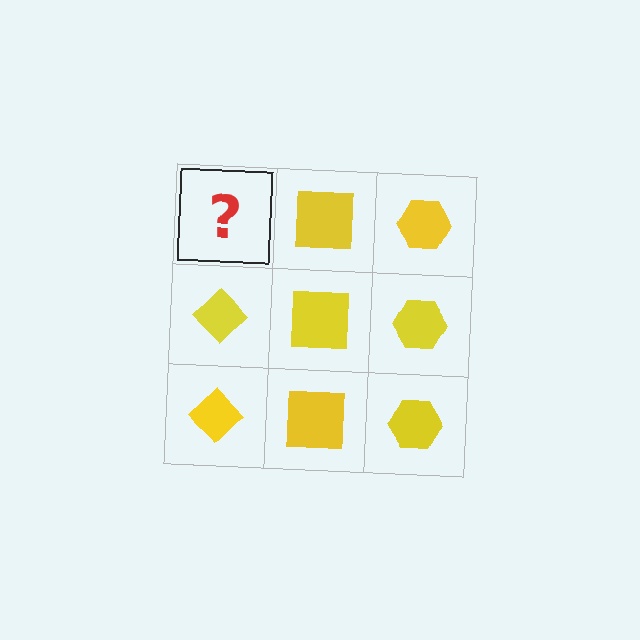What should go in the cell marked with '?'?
The missing cell should contain a yellow diamond.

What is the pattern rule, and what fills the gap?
The rule is that each column has a consistent shape. The gap should be filled with a yellow diamond.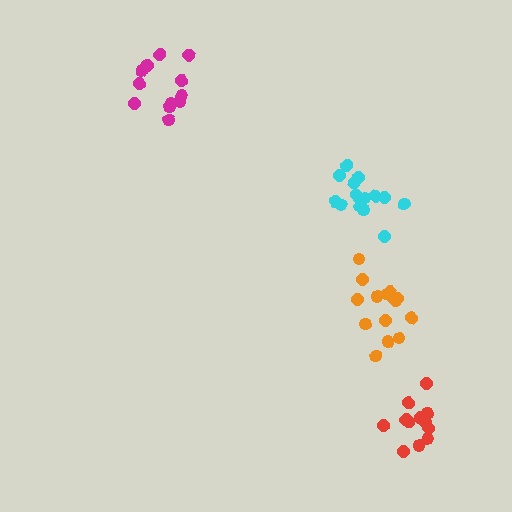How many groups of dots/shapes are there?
There are 4 groups.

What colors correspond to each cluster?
The clusters are colored: orange, red, magenta, cyan.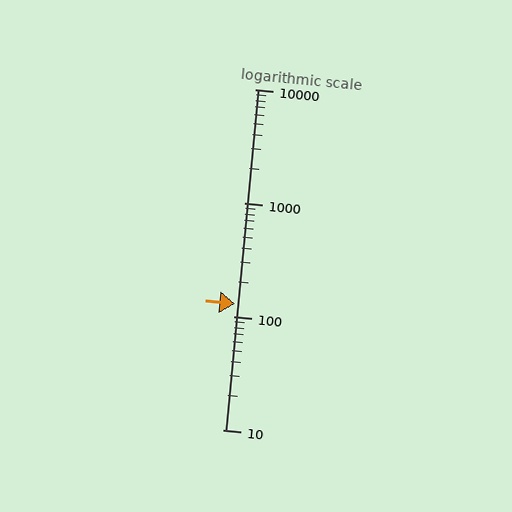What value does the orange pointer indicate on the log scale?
The pointer indicates approximately 130.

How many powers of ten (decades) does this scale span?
The scale spans 3 decades, from 10 to 10000.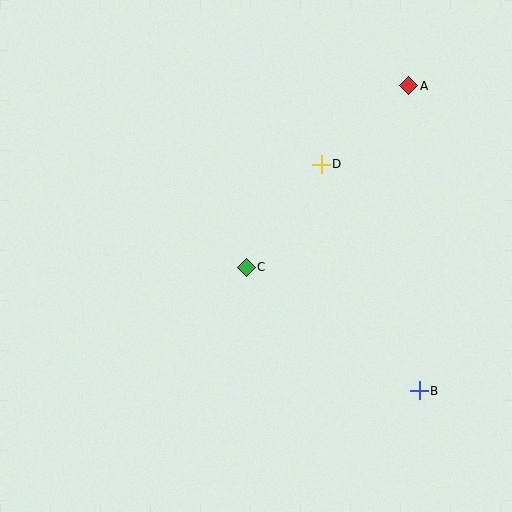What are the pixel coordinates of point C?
Point C is at (246, 267).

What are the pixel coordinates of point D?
Point D is at (321, 164).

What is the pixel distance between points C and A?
The distance between C and A is 244 pixels.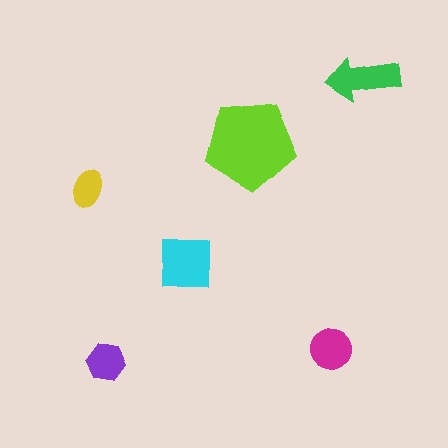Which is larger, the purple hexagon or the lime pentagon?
The lime pentagon.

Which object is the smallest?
The yellow ellipse.